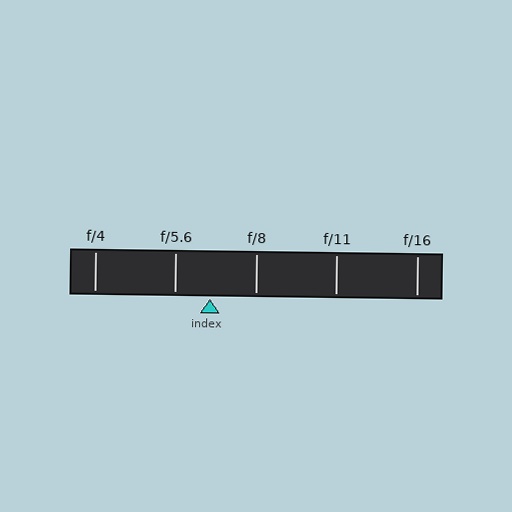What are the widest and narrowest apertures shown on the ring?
The widest aperture shown is f/4 and the narrowest is f/16.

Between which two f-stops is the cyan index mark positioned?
The index mark is between f/5.6 and f/8.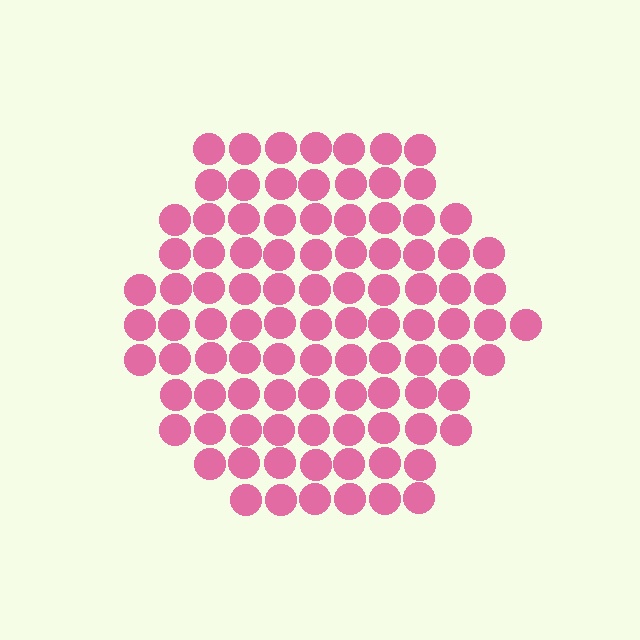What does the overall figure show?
The overall figure shows a hexagon.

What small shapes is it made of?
It is made of small circles.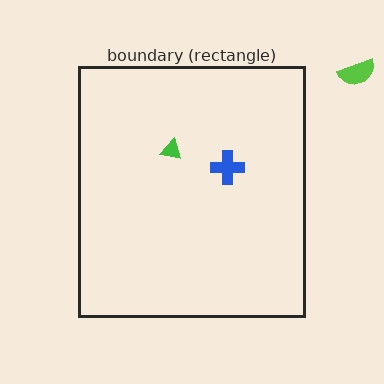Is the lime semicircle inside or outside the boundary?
Outside.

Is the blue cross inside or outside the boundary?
Inside.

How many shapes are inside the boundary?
2 inside, 1 outside.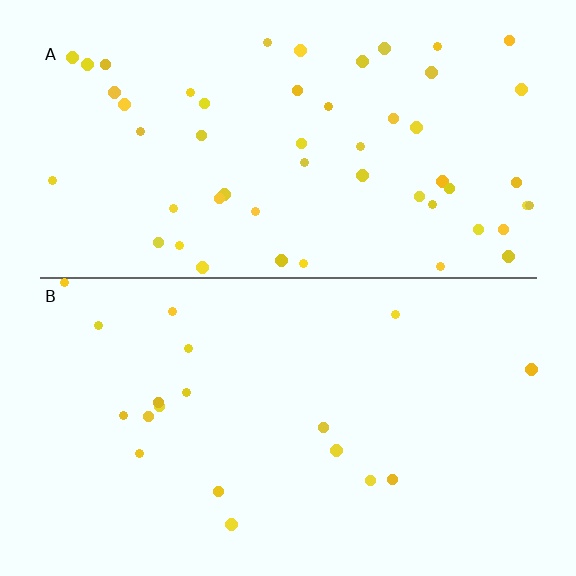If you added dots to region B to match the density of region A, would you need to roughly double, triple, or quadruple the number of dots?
Approximately triple.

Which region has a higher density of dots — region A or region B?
A (the top).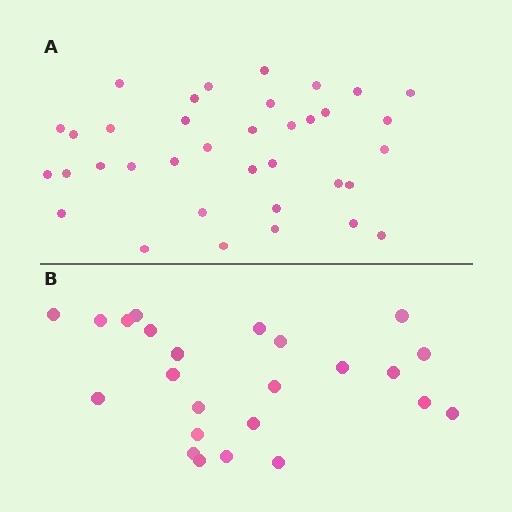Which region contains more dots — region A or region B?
Region A (the top region) has more dots.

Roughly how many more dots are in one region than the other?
Region A has roughly 12 or so more dots than region B.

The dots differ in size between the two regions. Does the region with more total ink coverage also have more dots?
No. Region B has more total ink coverage because its dots are larger, but region A actually contains more individual dots. Total area can be misleading — the number of items is what matters here.